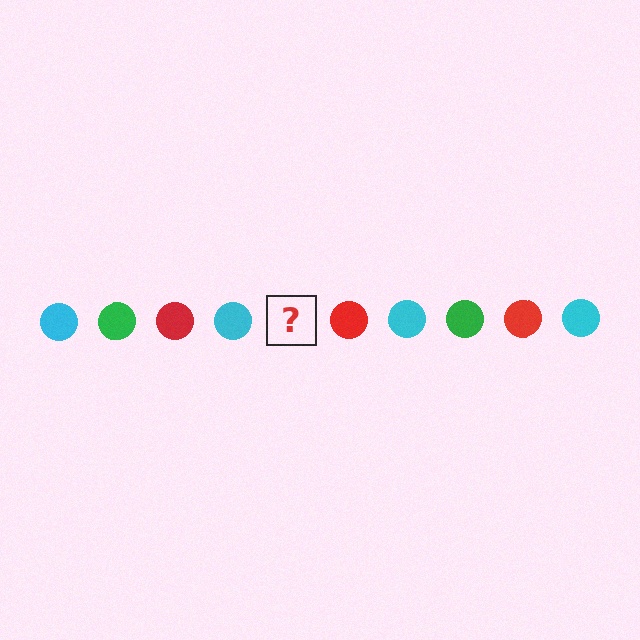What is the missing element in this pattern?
The missing element is a green circle.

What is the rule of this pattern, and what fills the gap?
The rule is that the pattern cycles through cyan, green, red circles. The gap should be filled with a green circle.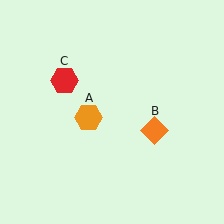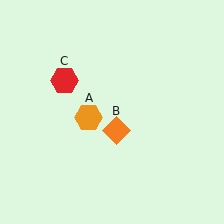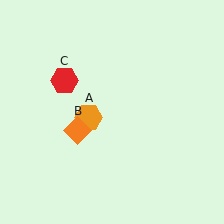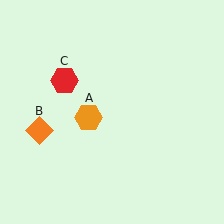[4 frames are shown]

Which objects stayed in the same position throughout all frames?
Orange hexagon (object A) and red hexagon (object C) remained stationary.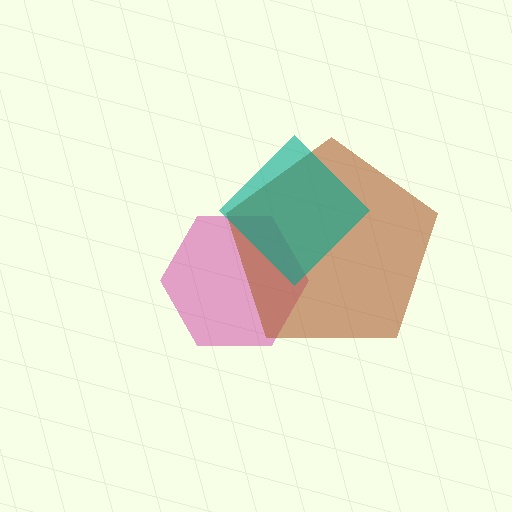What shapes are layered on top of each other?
The layered shapes are: a magenta hexagon, a brown pentagon, a teal diamond.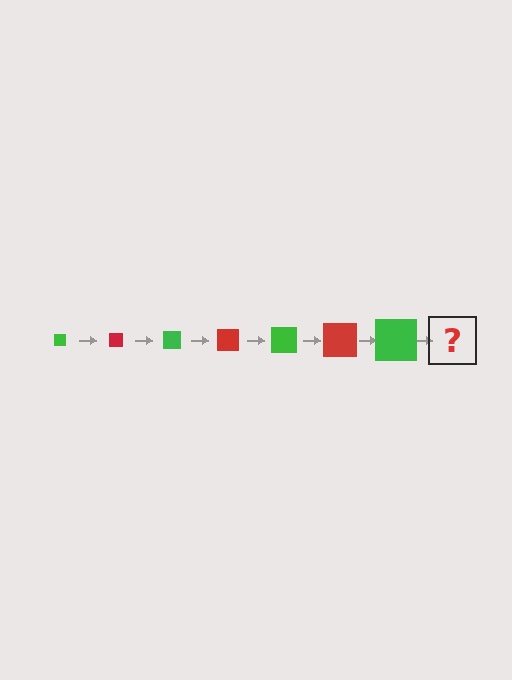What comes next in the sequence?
The next element should be a red square, larger than the previous one.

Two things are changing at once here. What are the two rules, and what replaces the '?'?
The two rules are that the square grows larger each step and the color cycles through green and red. The '?' should be a red square, larger than the previous one.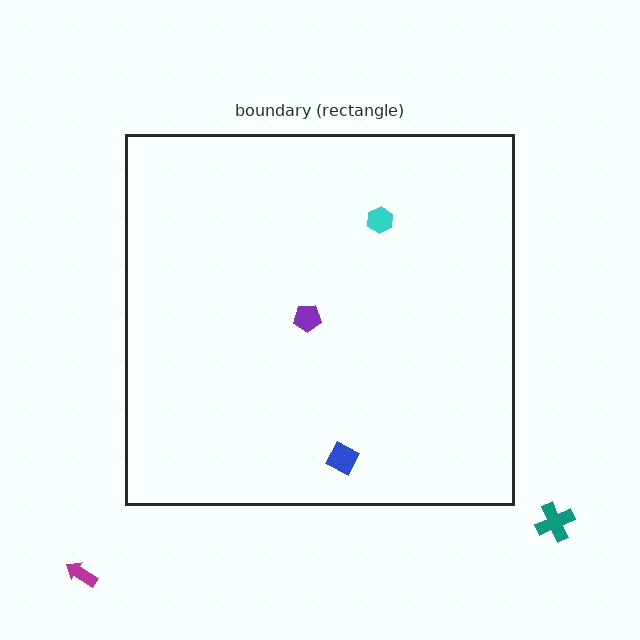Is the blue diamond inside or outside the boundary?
Inside.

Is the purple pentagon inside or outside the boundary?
Inside.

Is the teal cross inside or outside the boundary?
Outside.